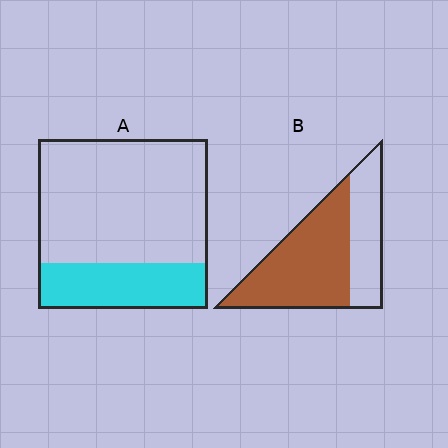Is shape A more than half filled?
No.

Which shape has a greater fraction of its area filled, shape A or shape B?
Shape B.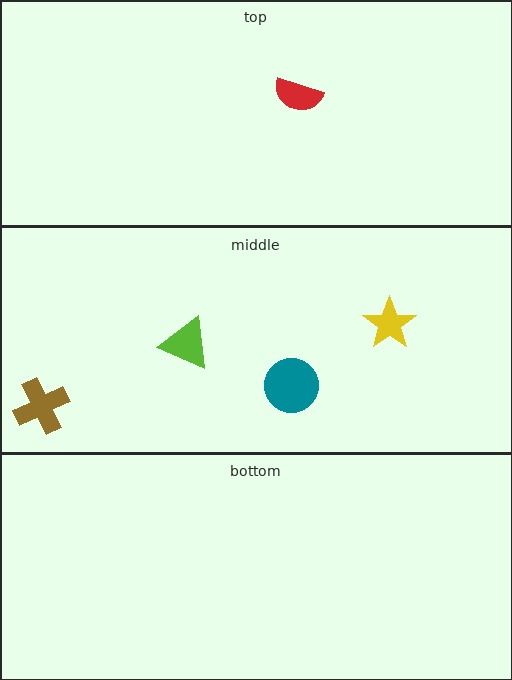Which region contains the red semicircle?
The top region.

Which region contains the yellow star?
The middle region.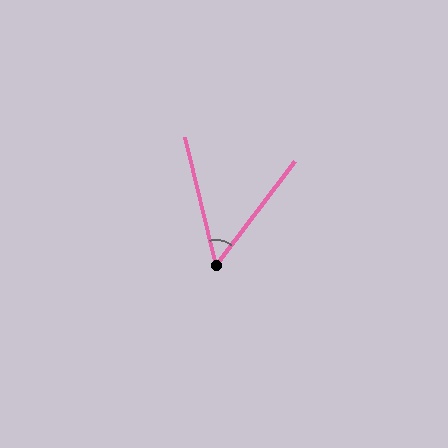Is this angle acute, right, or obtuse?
It is acute.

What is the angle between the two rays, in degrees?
Approximately 51 degrees.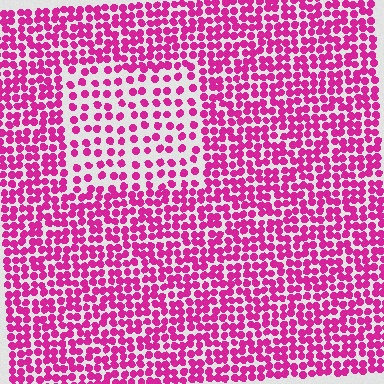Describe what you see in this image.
The image contains small magenta elements arranged at two different densities. A rectangle-shaped region is visible where the elements are less densely packed than the surrounding area.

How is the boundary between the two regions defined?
The boundary is defined by a change in element density (approximately 2.0x ratio). All elements are the same color, size, and shape.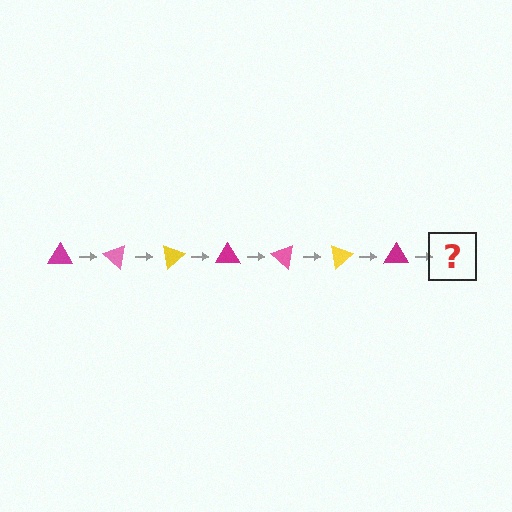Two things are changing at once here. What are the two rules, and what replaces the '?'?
The two rules are that it rotates 40 degrees each step and the color cycles through magenta, pink, and yellow. The '?' should be a pink triangle, rotated 280 degrees from the start.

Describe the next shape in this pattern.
It should be a pink triangle, rotated 280 degrees from the start.